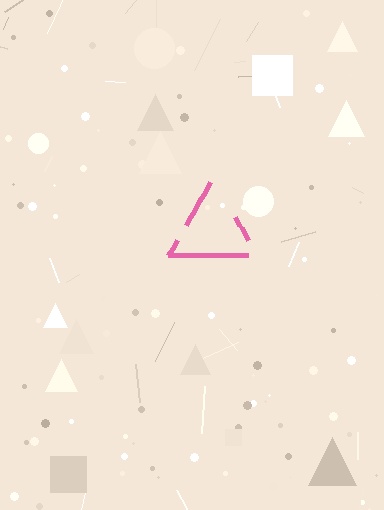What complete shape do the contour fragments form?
The contour fragments form a triangle.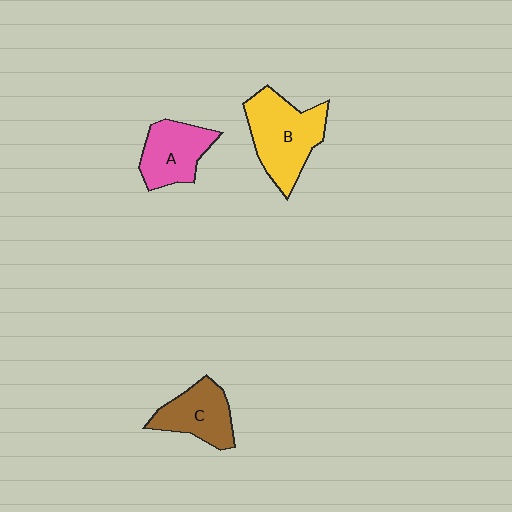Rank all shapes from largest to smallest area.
From largest to smallest: B (yellow), A (pink), C (brown).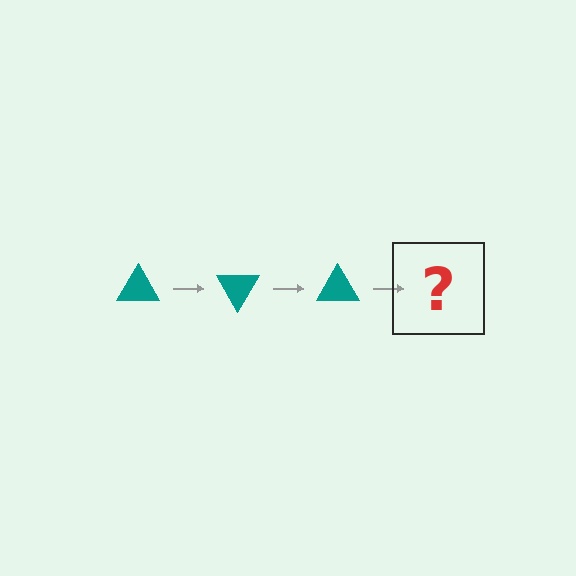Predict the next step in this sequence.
The next step is a teal triangle rotated 180 degrees.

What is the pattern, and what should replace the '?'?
The pattern is that the triangle rotates 60 degrees each step. The '?' should be a teal triangle rotated 180 degrees.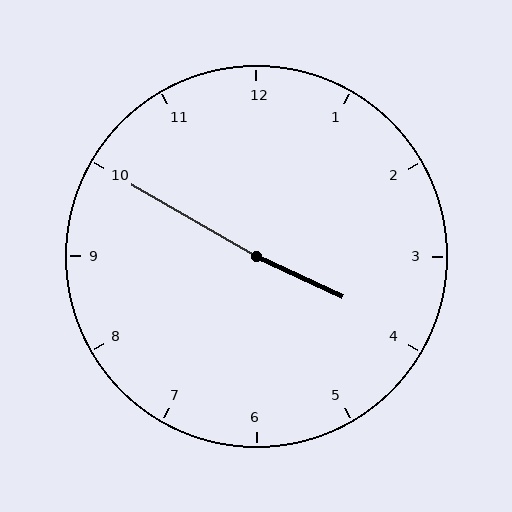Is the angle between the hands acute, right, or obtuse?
It is obtuse.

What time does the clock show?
3:50.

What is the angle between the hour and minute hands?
Approximately 175 degrees.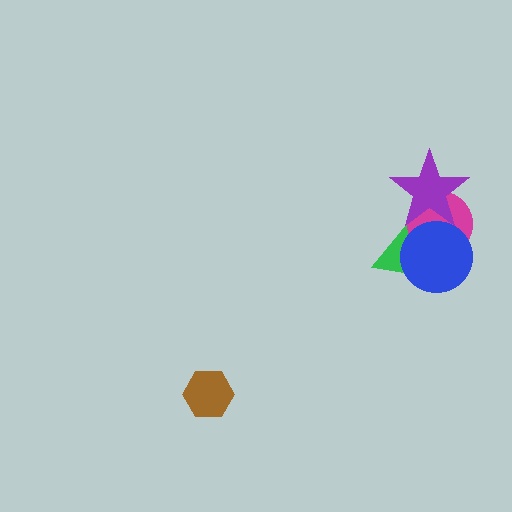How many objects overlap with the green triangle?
3 objects overlap with the green triangle.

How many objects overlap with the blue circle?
3 objects overlap with the blue circle.